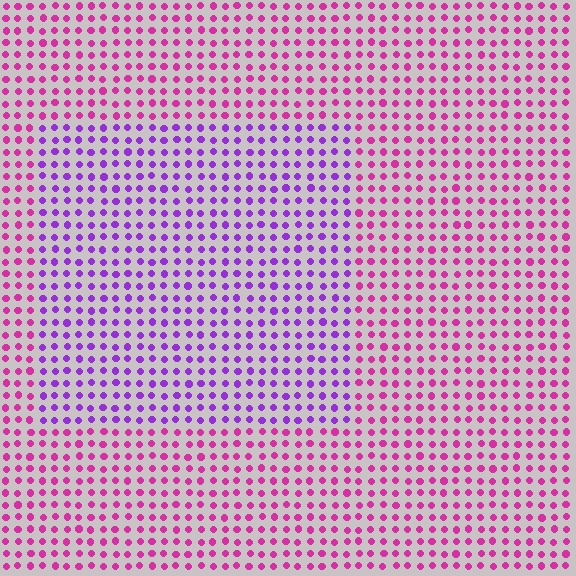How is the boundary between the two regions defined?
The boundary is defined purely by a slight shift in hue (about 41 degrees). Spacing, size, and orientation are identical on both sides.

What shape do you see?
I see a rectangle.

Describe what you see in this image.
The image is filled with small magenta elements in a uniform arrangement. A rectangle-shaped region is visible where the elements are tinted to a slightly different hue, forming a subtle color boundary.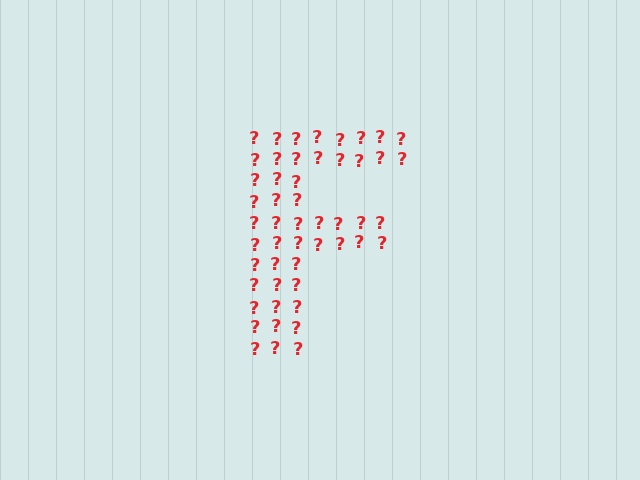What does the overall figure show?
The overall figure shows the letter F.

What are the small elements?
The small elements are question marks.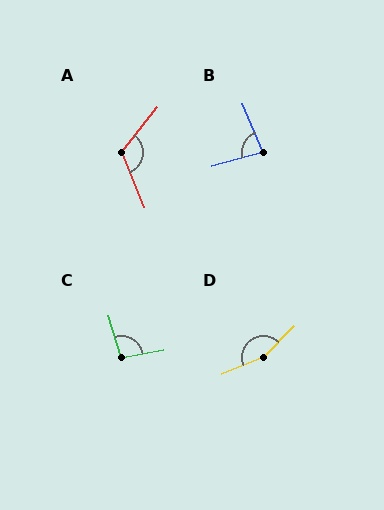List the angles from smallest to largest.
B (82°), C (96°), A (119°), D (157°).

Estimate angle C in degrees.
Approximately 96 degrees.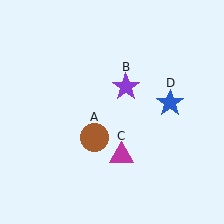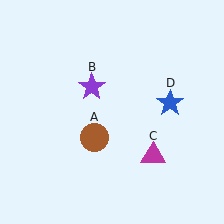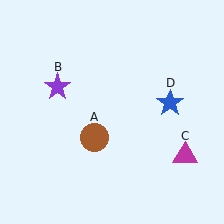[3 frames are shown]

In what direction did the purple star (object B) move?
The purple star (object B) moved left.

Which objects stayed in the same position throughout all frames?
Brown circle (object A) and blue star (object D) remained stationary.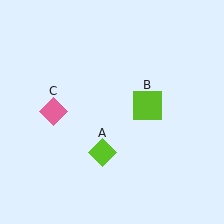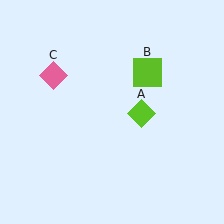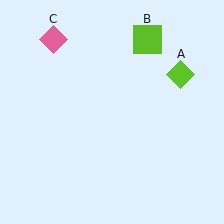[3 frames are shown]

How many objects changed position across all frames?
3 objects changed position: lime diamond (object A), lime square (object B), pink diamond (object C).